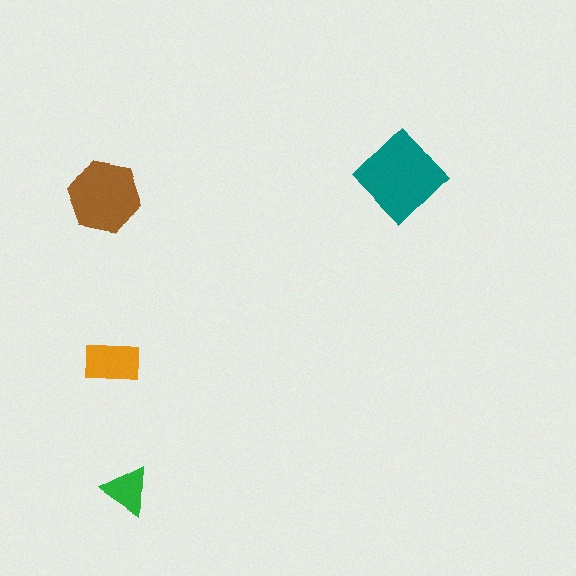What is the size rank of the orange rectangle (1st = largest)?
3rd.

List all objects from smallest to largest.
The green triangle, the orange rectangle, the brown hexagon, the teal diamond.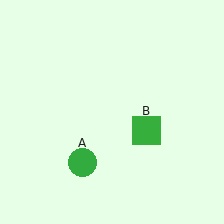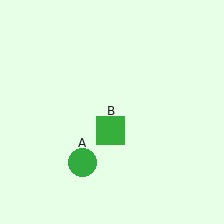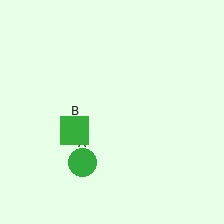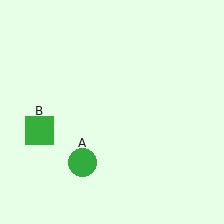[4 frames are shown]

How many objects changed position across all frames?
1 object changed position: green square (object B).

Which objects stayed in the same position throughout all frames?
Green circle (object A) remained stationary.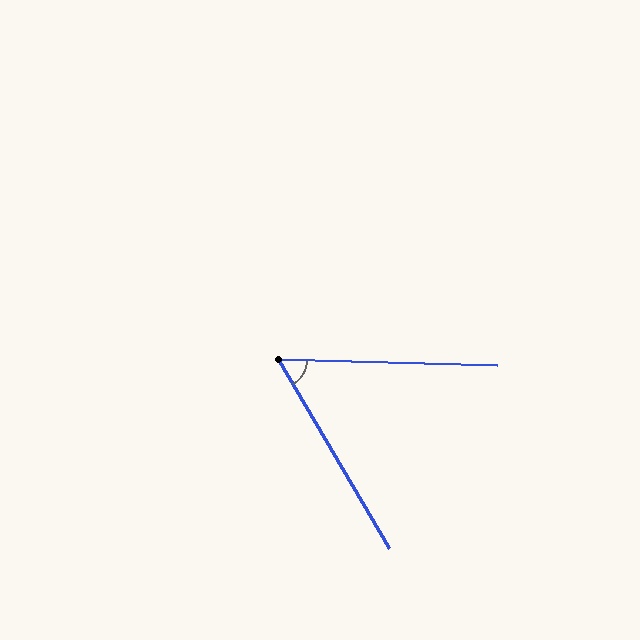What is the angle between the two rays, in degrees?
Approximately 58 degrees.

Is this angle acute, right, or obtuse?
It is acute.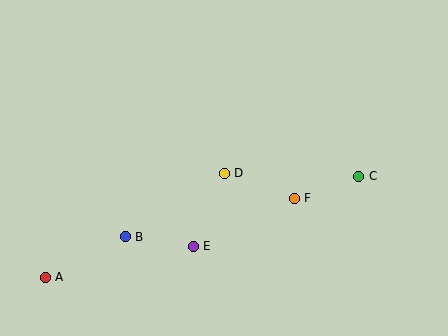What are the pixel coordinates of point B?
Point B is at (125, 237).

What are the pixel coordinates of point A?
Point A is at (45, 277).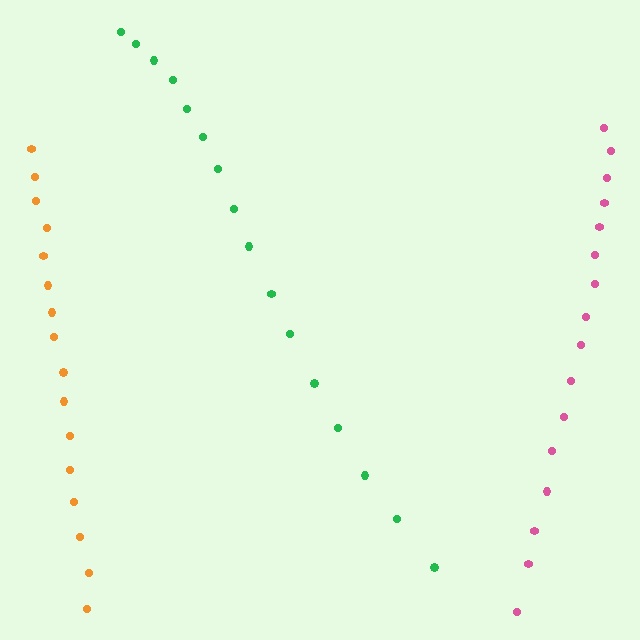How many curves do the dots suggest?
There are 3 distinct paths.